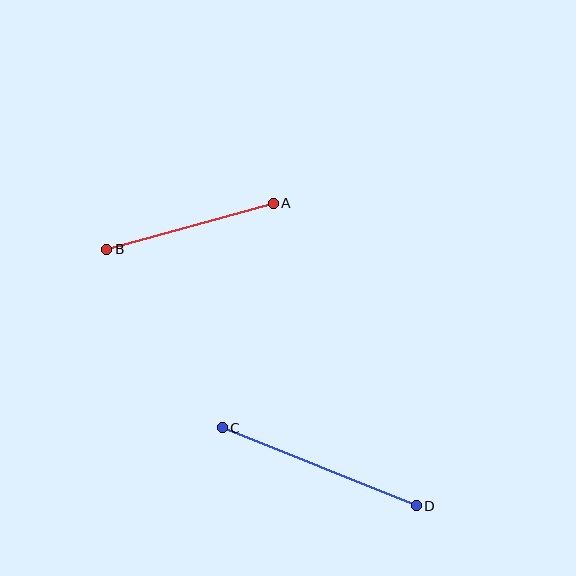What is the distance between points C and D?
The distance is approximately 209 pixels.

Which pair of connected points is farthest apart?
Points C and D are farthest apart.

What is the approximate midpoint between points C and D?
The midpoint is at approximately (319, 467) pixels.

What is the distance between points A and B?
The distance is approximately 173 pixels.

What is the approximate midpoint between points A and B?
The midpoint is at approximately (190, 226) pixels.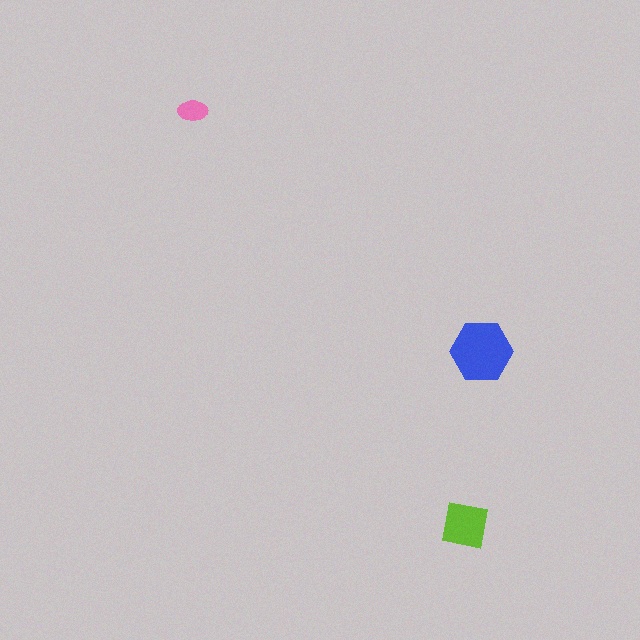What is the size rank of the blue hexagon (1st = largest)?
1st.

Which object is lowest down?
The lime square is bottommost.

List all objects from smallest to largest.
The pink ellipse, the lime square, the blue hexagon.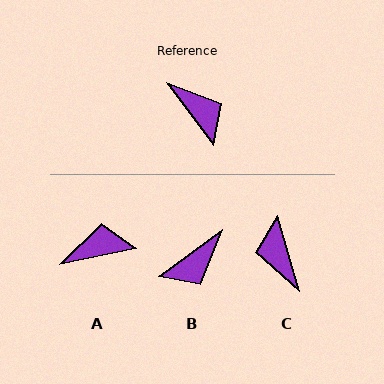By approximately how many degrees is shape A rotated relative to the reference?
Approximately 66 degrees counter-clockwise.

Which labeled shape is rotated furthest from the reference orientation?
C, about 160 degrees away.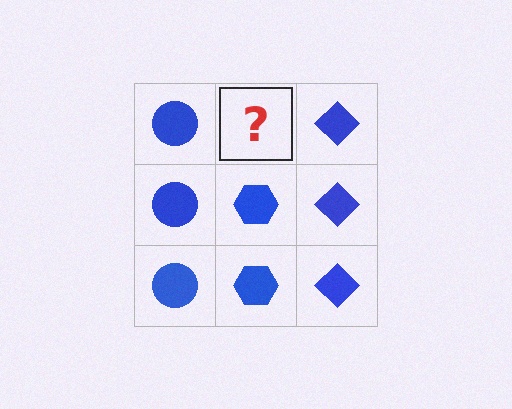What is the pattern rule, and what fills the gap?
The rule is that each column has a consistent shape. The gap should be filled with a blue hexagon.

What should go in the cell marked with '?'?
The missing cell should contain a blue hexagon.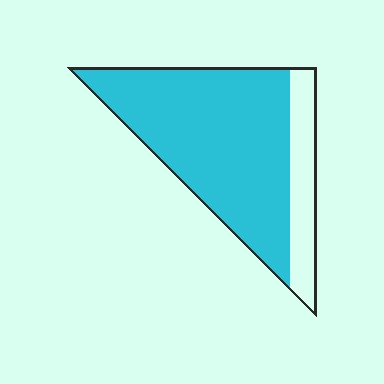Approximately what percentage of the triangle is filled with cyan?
Approximately 80%.